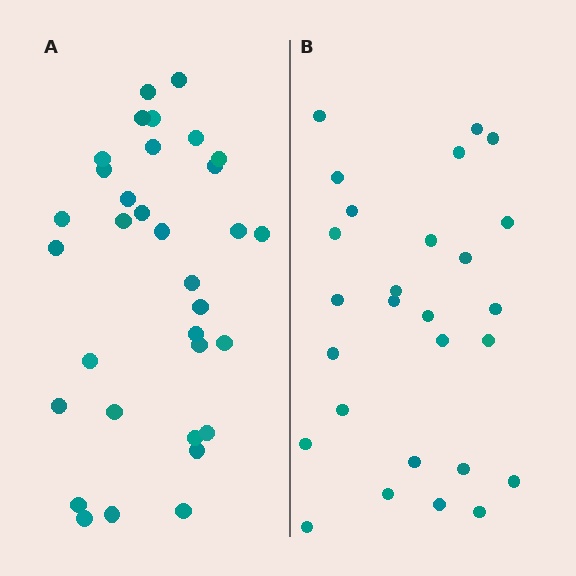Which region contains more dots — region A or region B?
Region A (the left region) has more dots.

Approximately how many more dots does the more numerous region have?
Region A has about 6 more dots than region B.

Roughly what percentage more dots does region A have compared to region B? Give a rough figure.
About 20% more.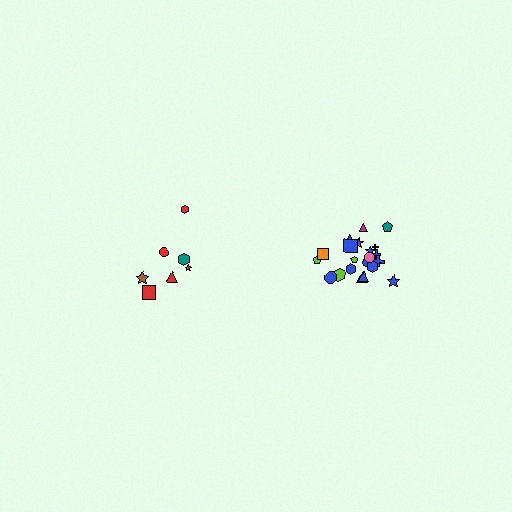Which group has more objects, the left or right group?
The right group.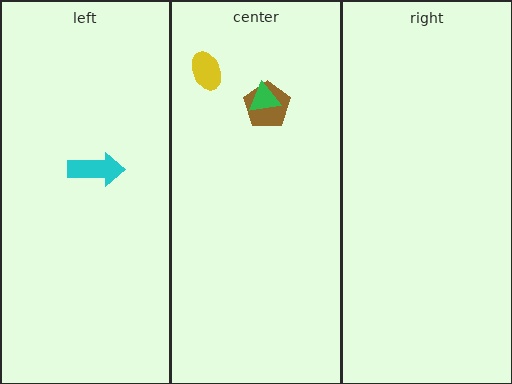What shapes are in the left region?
The cyan arrow.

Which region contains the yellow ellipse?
The center region.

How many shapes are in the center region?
3.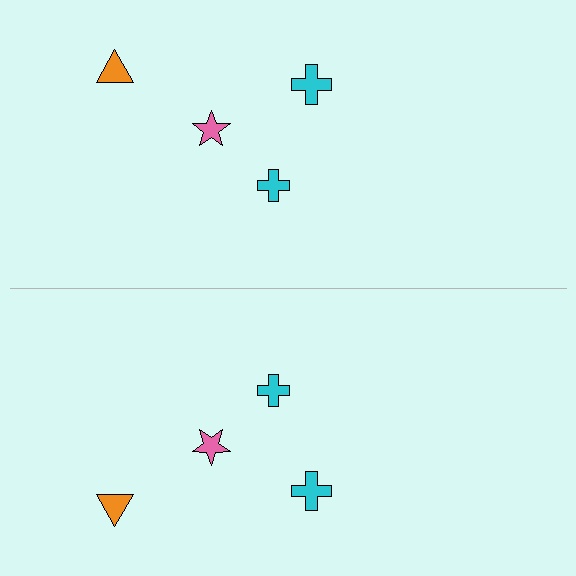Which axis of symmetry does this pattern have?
The pattern has a horizontal axis of symmetry running through the center of the image.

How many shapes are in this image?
There are 8 shapes in this image.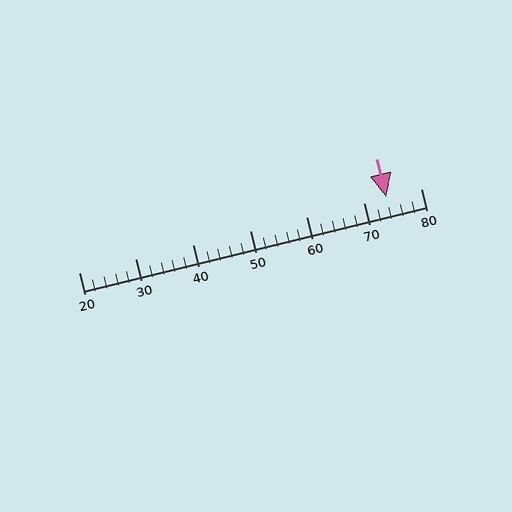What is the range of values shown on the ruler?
The ruler shows values from 20 to 80.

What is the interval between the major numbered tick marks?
The major tick marks are spaced 10 units apart.